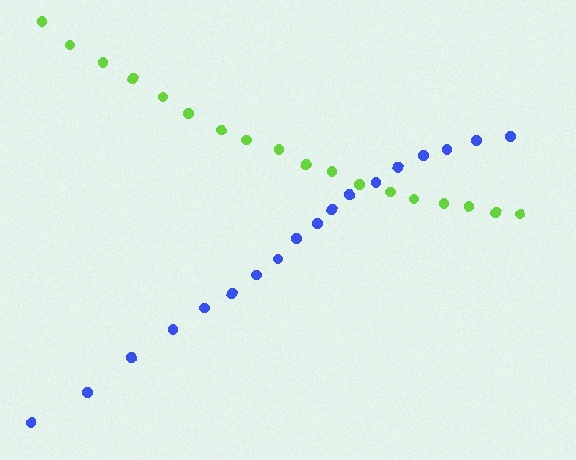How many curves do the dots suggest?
There are 2 distinct paths.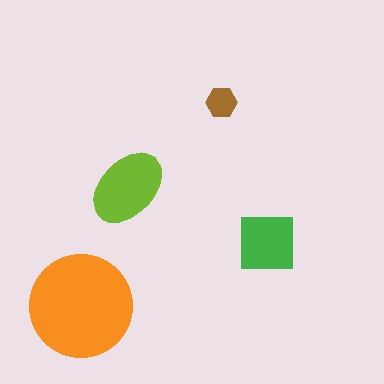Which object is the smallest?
The brown hexagon.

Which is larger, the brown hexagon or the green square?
The green square.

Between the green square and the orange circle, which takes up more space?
The orange circle.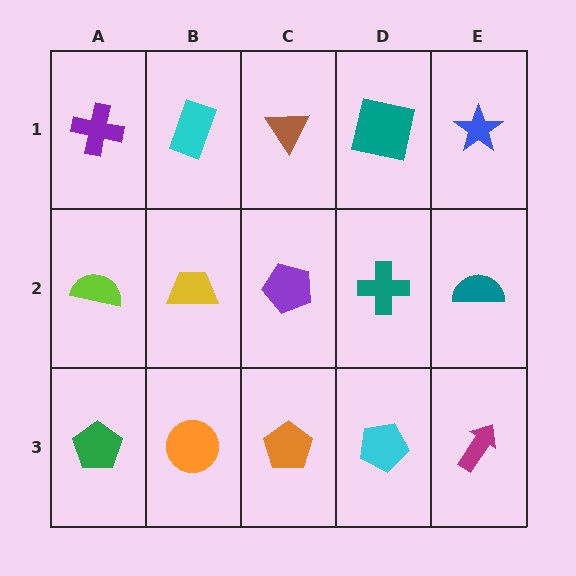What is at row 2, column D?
A teal cross.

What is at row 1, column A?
A purple cross.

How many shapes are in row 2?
5 shapes.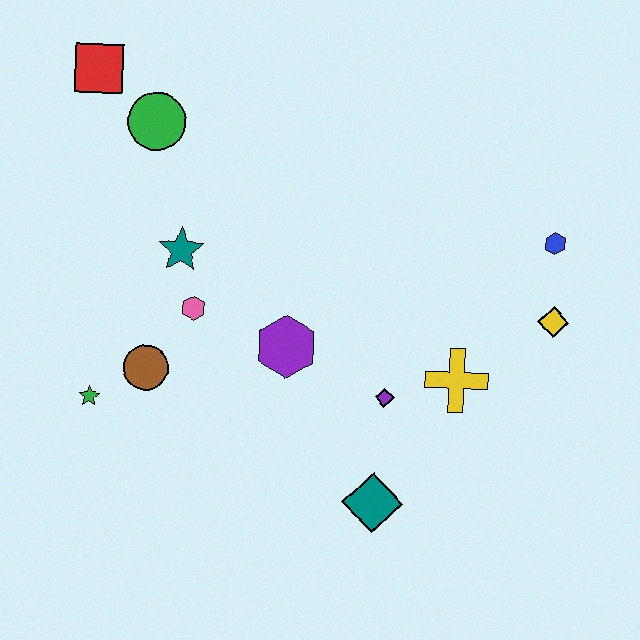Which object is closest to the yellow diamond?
The blue hexagon is closest to the yellow diamond.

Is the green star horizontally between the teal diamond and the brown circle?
No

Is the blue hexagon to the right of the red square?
Yes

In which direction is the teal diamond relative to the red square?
The teal diamond is below the red square.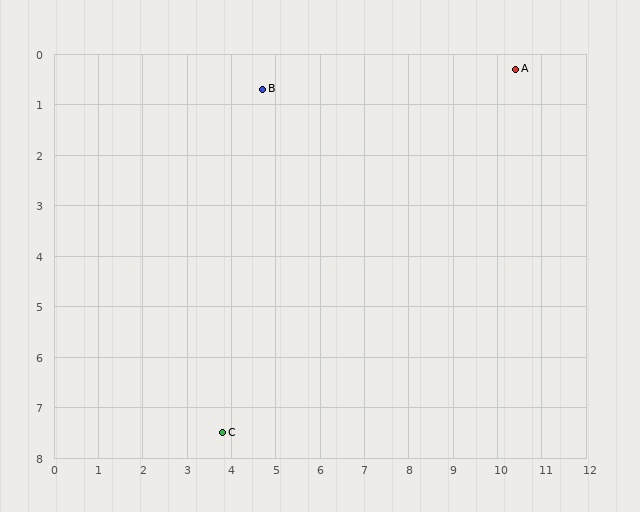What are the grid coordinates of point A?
Point A is at approximately (10.4, 0.3).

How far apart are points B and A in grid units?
Points B and A are about 5.7 grid units apart.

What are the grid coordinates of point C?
Point C is at approximately (3.8, 7.5).